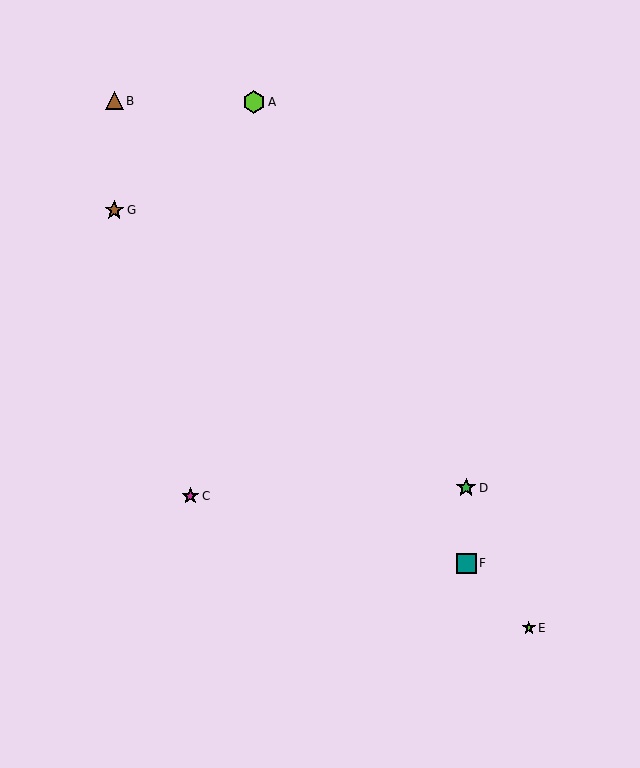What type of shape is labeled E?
Shape E is a lime star.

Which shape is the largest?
The lime hexagon (labeled A) is the largest.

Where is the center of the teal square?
The center of the teal square is at (466, 564).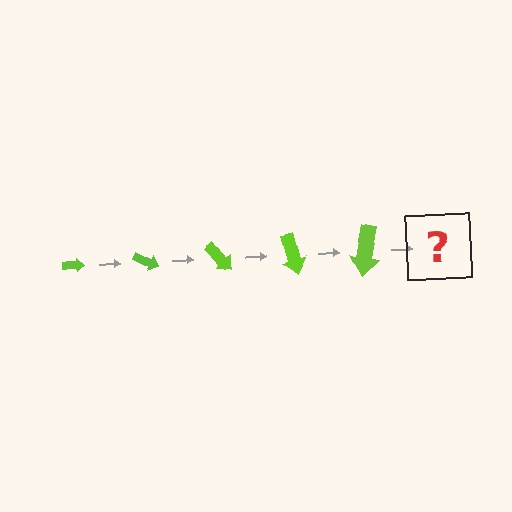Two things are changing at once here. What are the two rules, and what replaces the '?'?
The two rules are that the arrow grows larger each step and it rotates 25 degrees each step. The '?' should be an arrow, larger than the previous one and rotated 125 degrees from the start.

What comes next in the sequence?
The next element should be an arrow, larger than the previous one and rotated 125 degrees from the start.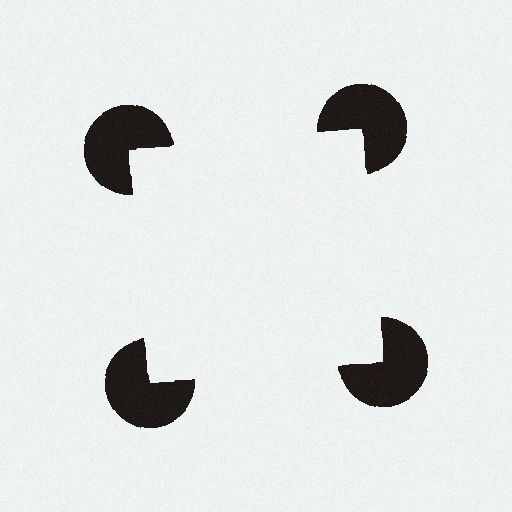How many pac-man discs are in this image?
There are 4 — one at each vertex of the illusory square.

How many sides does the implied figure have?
4 sides.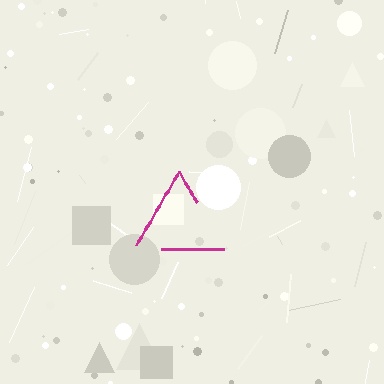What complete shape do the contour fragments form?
The contour fragments form a triangle.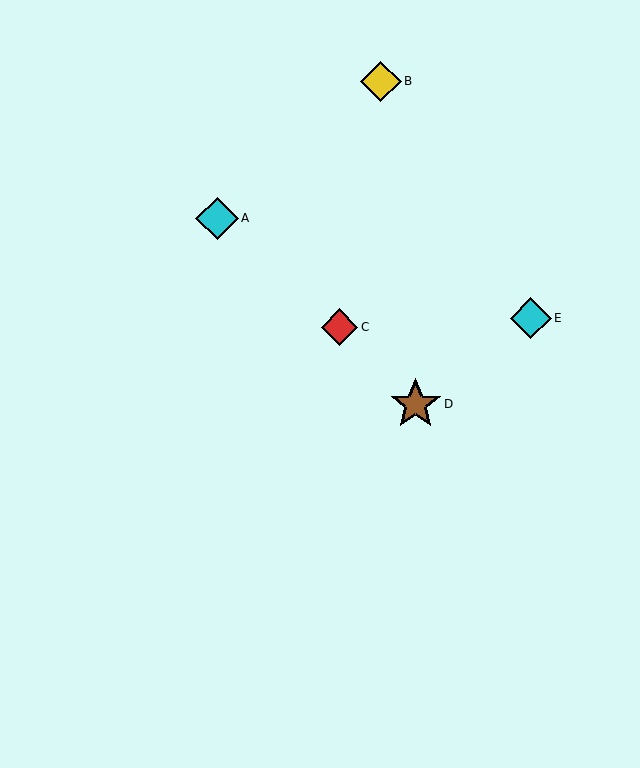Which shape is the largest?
The brown star (labeled D) is the largest.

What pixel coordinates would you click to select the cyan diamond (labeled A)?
Click at (217, 219) to select the cyan diamond A.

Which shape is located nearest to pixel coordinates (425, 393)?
The brown star (labeled D) at (416, 404) is nearest to that location.